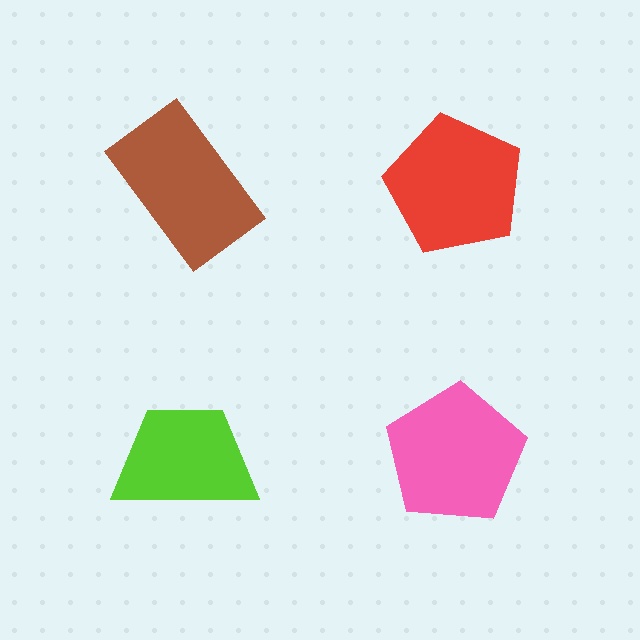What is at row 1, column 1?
A brown rectangle.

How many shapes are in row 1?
2 shapes.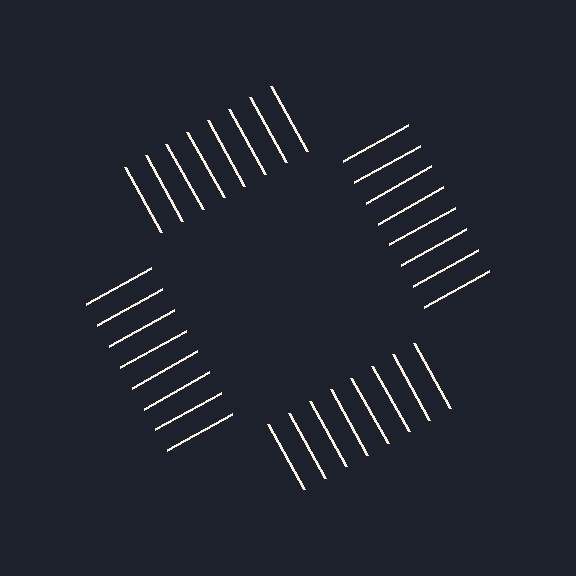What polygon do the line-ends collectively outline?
An illusory square — the line segments terminate on its edges but no continuous stroke is drawn.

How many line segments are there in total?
32 — 8 along each of the 4 edges.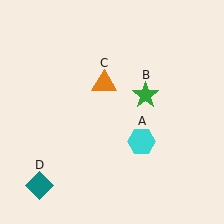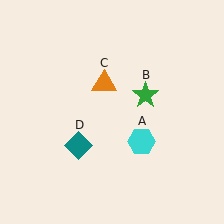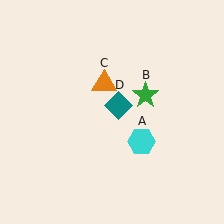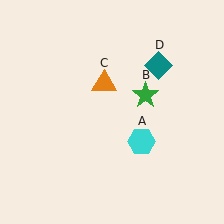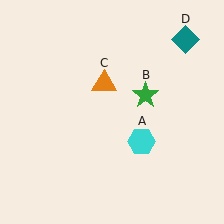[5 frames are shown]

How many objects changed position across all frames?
1 object changed position: teal diamond (object D).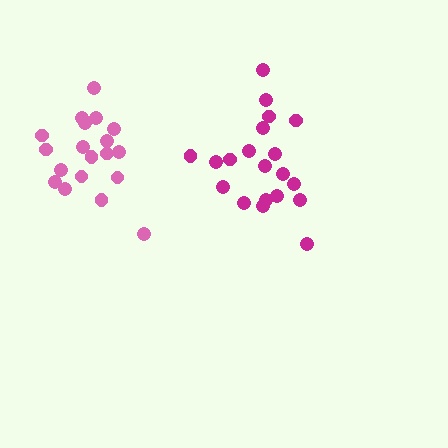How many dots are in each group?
Group 1: 20 dots, Group 2: 19 dots (39 total).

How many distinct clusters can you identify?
There are 2 distinct clusters.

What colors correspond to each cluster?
The clusters are colored: magenta, pink.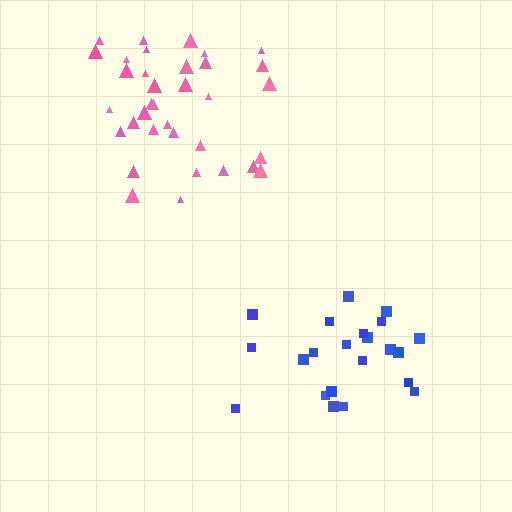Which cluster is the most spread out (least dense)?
Blue.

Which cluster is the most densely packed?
Pink.